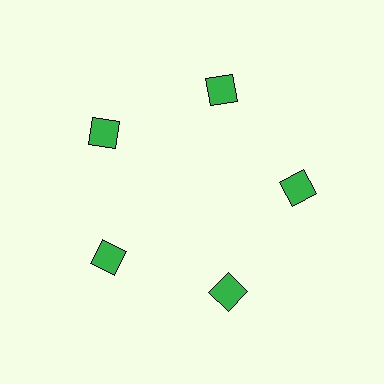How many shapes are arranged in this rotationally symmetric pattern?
There are 5 shapes, arranged in 5 groups of 1.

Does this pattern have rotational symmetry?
Yes, this pattern has 5-fold rotational symmetry. It looks the same after rotating 72 degrees around the center.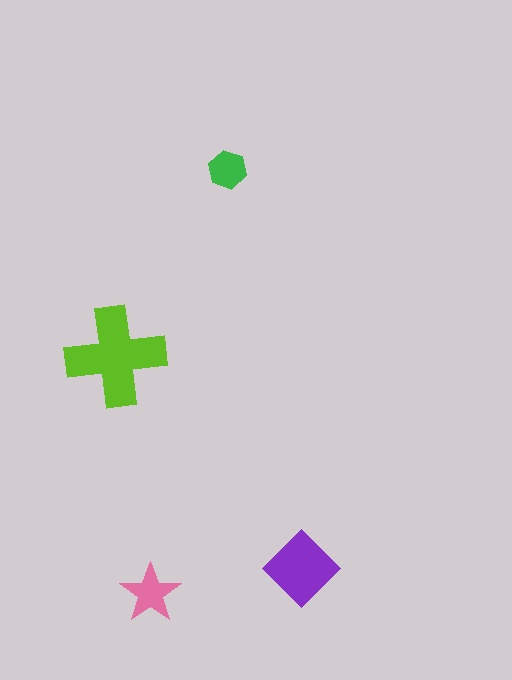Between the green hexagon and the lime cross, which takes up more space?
The lime cross.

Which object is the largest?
The lime cross.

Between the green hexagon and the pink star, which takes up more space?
The pink star.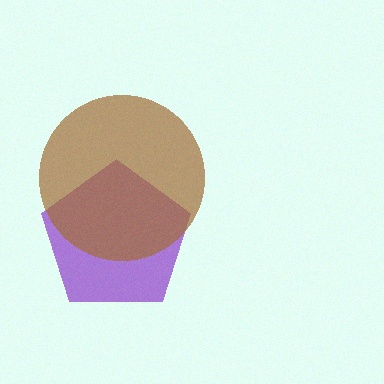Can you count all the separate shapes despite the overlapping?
Yes, there are 2 separate shapes.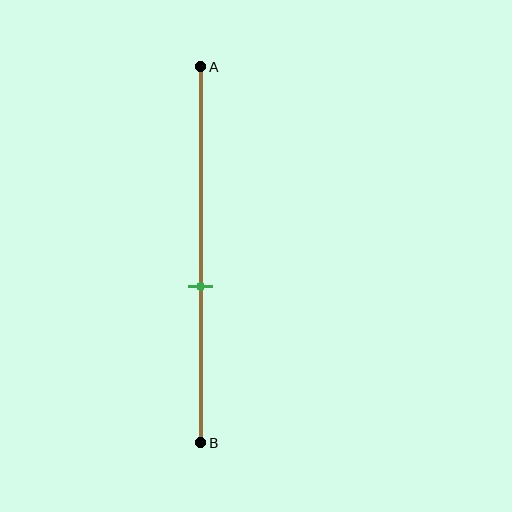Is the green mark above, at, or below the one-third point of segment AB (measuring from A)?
The green mark is below the one-third point of segment AB.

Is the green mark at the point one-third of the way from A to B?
No, the mark is at about 60% from A, not at the 33% one-third point.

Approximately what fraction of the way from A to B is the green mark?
The green mark is approximately 60% of the way from A to B.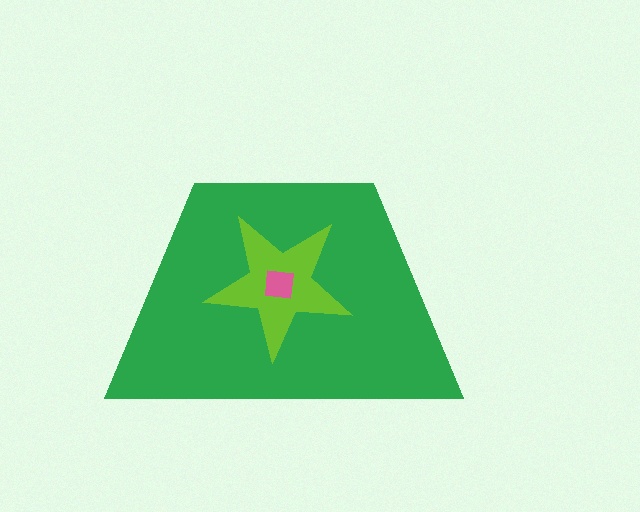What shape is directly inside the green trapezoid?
The lime star.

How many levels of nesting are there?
3.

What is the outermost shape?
The green trapezoid.